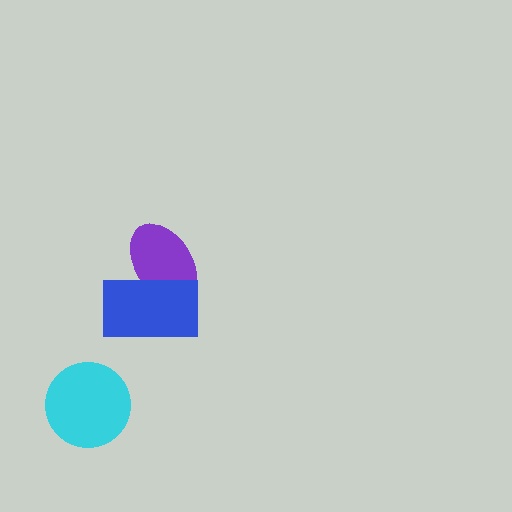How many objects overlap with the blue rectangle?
1 object overlaps with the blue rectangle.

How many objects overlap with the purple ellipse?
1 object overlaps with the purple ellipse.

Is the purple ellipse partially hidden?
Yes, it is partially covered by another shape.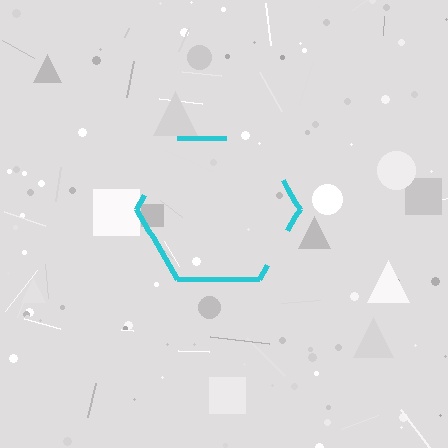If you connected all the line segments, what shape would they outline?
They would outline a hexagon.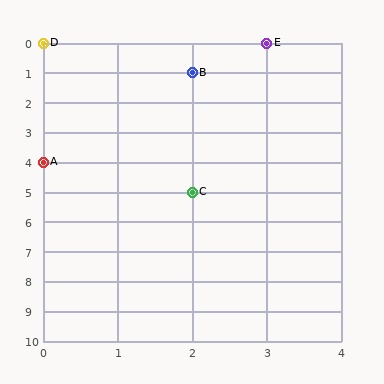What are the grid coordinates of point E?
Point E is at grid coordinates (3, 0).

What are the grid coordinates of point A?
Point A is at grid coordinates (0, 4).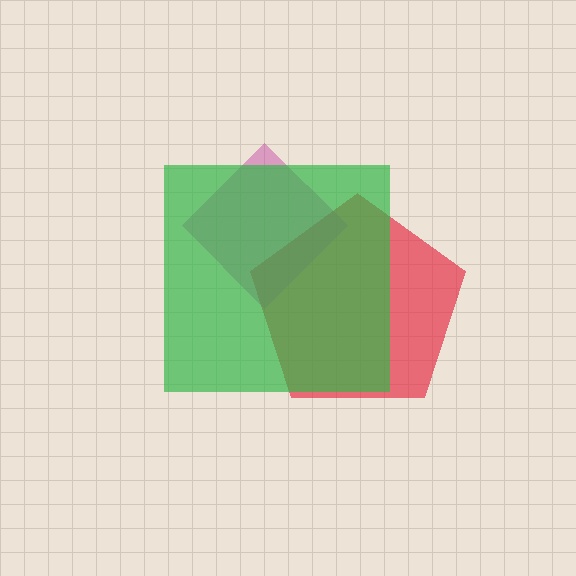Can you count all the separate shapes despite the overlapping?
Yes, there are 3 separate shapes.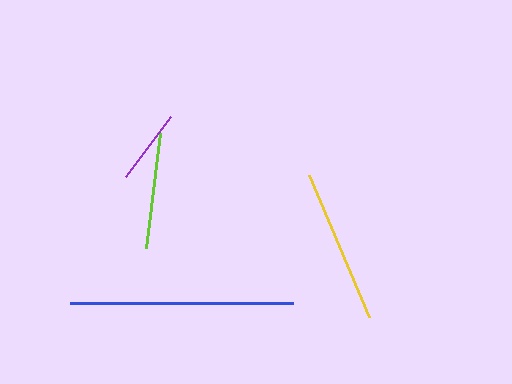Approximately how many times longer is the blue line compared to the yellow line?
The blue line is approximately 1.4 times the length of the yellow line.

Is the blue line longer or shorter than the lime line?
The blue line is longer than the lime line.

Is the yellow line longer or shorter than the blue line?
The blue line is longer than the yellow line.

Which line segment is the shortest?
The purple line is the shortest at approximately 76 pixels.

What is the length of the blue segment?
The blue segment is approximately 223 pixels long.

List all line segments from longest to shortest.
From longest to shortest: blue, yellow, lime, purple.